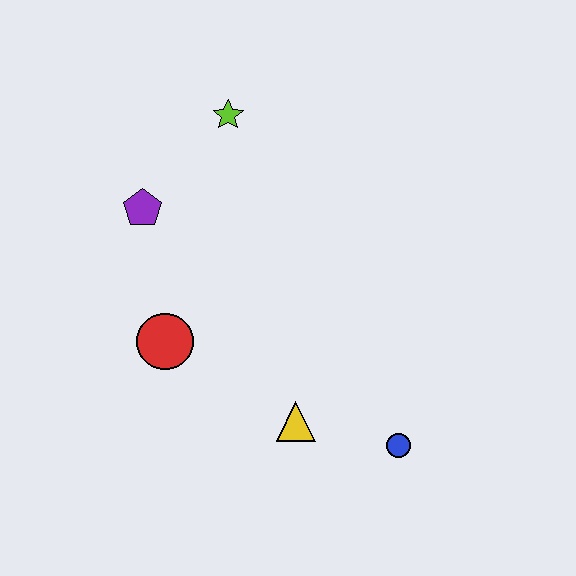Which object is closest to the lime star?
The purple pentagon is closest to the lime star.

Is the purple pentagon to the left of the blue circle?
Yes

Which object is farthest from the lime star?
The blue circle is farthest from the lime star.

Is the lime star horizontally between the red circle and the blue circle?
Yes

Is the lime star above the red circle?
Yes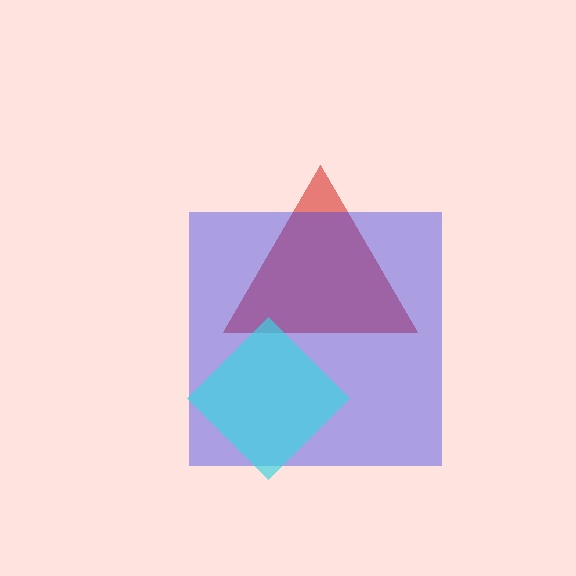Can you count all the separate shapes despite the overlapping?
Yes, there are 3 separate shapes.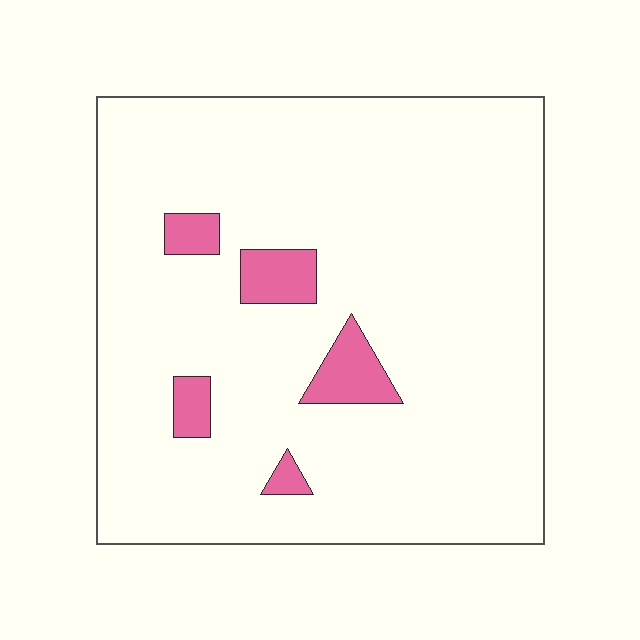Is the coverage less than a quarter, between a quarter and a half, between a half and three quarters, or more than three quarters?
Less than a quarter.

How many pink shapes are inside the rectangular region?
5.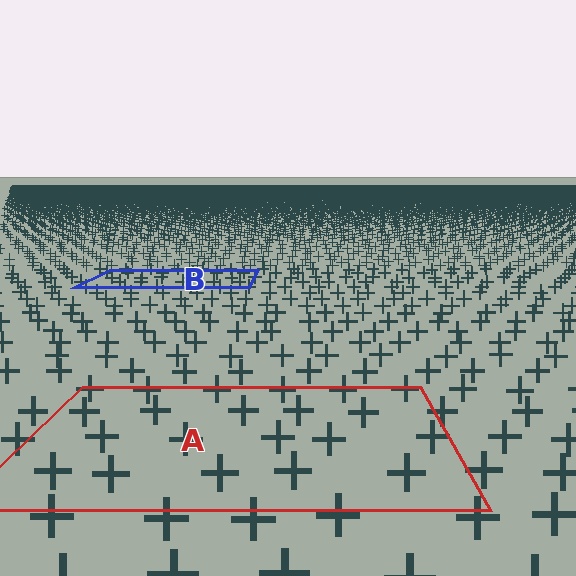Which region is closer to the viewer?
Region A is closer. The texture elements there are larger and more spread out.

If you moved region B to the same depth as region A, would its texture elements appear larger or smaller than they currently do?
They would appear larger. At a closer depth, the same texture elements are projected at a bigger on-screen size.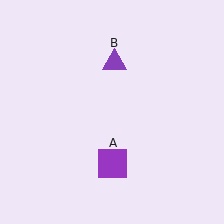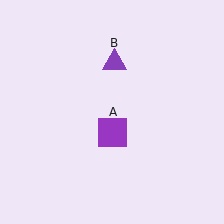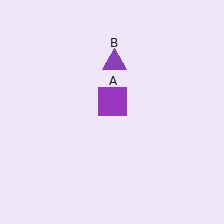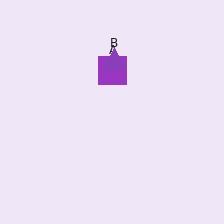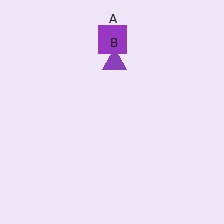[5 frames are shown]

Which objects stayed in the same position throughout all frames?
Purple triangle (object B) remained stationary.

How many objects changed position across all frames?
1 object changed position: purple square (object A).